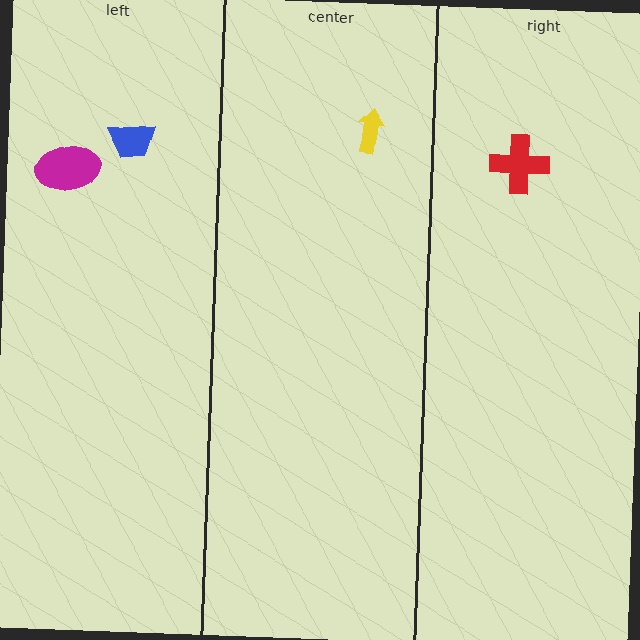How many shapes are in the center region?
1.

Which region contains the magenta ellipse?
The left region.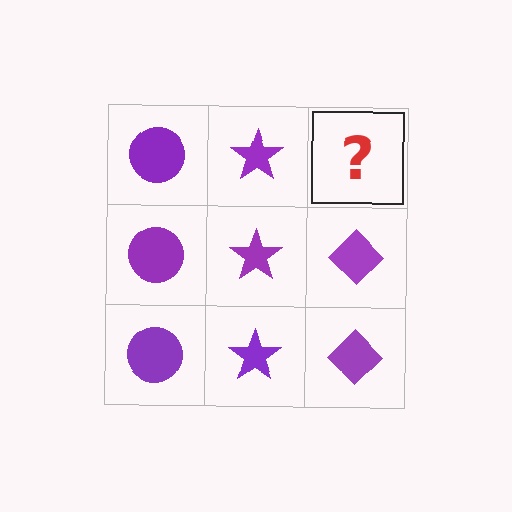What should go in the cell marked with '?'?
The missing cell should contain a purple diamond.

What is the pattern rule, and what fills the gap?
The rule is that each column has a consistent shape. The gap should be filled with a purple diamond.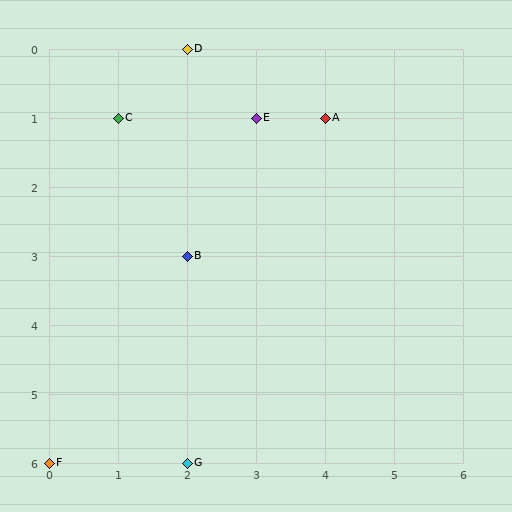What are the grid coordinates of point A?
Point A is at grid coordinates (4, 1).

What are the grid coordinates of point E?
Point E is at grid coordinates (3, 1).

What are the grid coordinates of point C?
Point C is at grid coordinates (1, 1).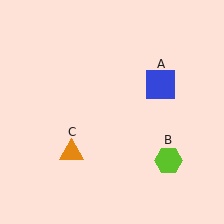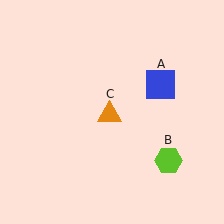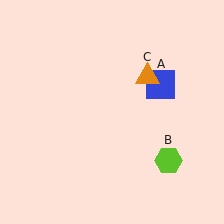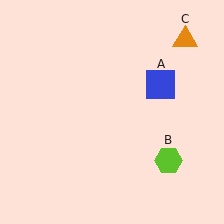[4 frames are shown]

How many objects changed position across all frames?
1 object changed position: orange triangle (object C).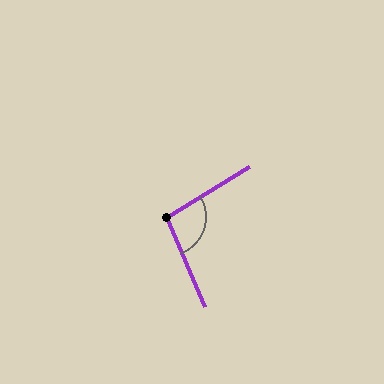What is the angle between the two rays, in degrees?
Approximately 99 degrees.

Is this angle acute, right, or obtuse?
It is obtuse.